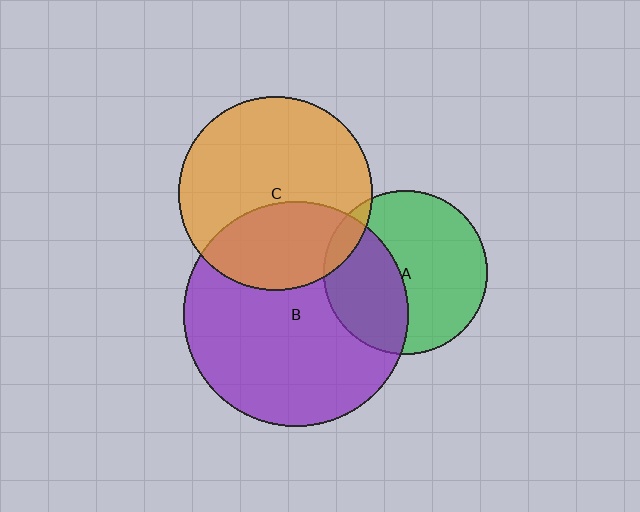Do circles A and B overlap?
Yes.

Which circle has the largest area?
Circle B (purple).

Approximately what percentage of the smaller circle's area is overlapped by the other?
Approximately 40%.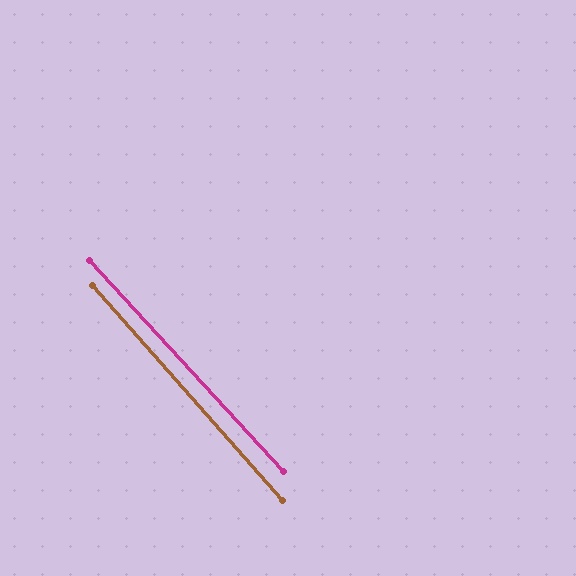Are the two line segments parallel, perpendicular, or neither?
Parallel — their directions differ by only 1.1°.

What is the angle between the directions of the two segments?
Approximately 1 degree.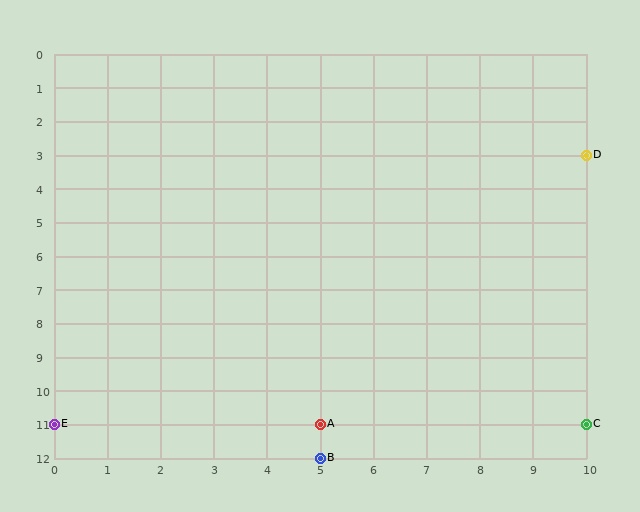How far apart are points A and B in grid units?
Points A and B are 1 row apart.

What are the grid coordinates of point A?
Point A is at grid coordinates (5, 11).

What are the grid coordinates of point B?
Point B is at grid coordinates (5, 12).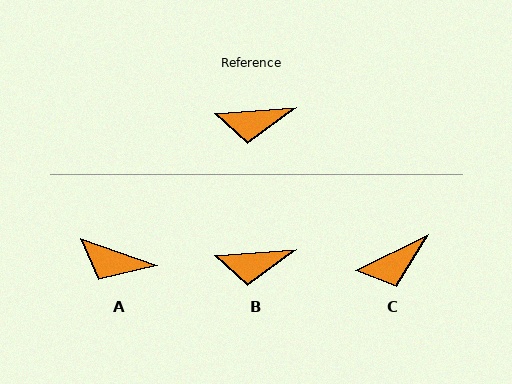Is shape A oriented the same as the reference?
No, it is off by about 24 degrees.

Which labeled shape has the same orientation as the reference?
B.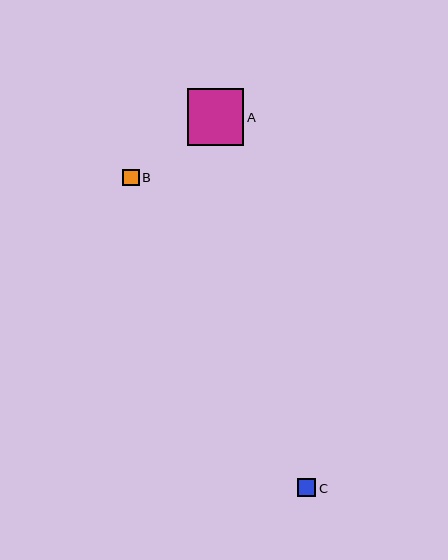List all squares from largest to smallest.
From largest to smallest: A, C, B.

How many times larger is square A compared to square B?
Square A is approximately 3.5 times the size of square B.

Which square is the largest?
Square A is the largest with a size of approximately 57 pixels.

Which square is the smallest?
Square B is the smallest with a size of approximately 16 pixels.